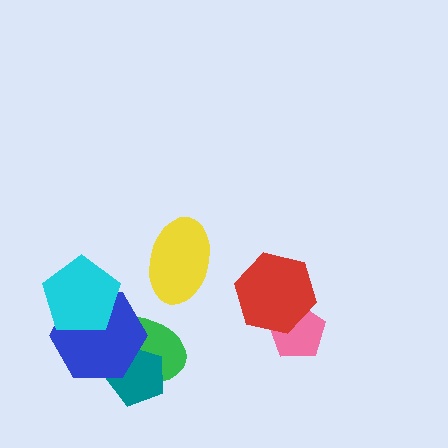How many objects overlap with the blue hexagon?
3 objects overlap with the blue hexagon.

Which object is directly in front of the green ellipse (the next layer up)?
The teal pentagon is directly in front of the green ellipse.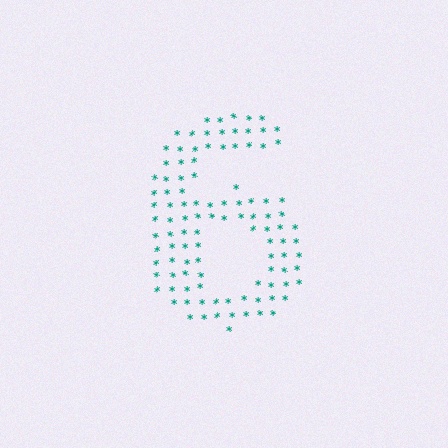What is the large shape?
The large shape is the digit 6.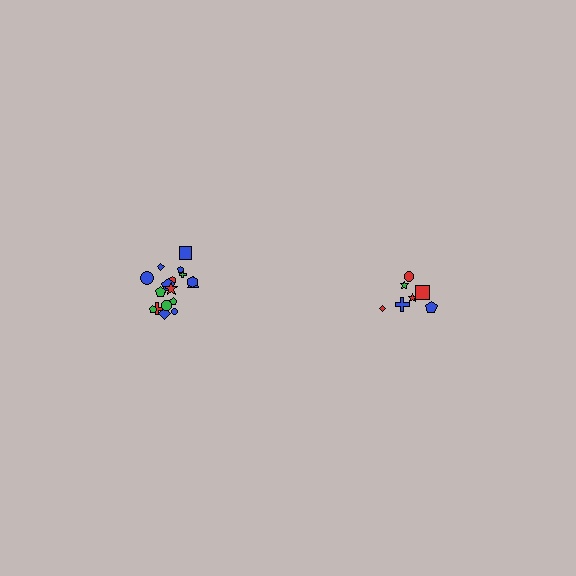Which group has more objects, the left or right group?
The left group.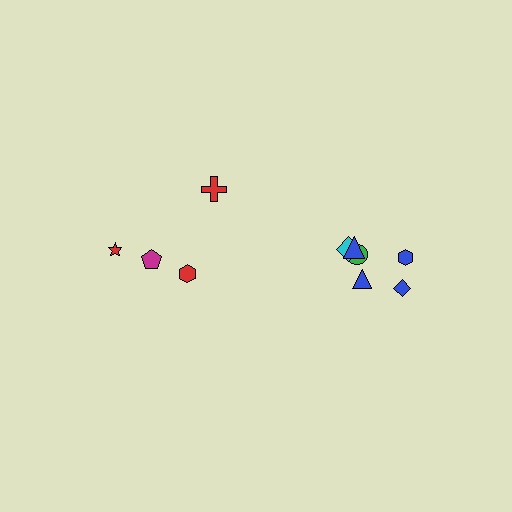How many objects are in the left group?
There are 4 objects.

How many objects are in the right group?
There are 6 objects.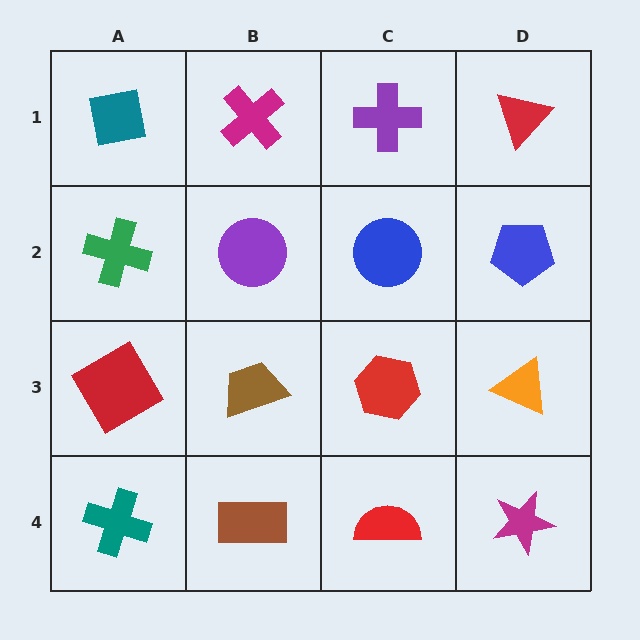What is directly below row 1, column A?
A green cross.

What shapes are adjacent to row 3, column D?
A blue pentagon (row 2, column D), a magenta star (row 4, column D), a red hexagon (row 3, column C).